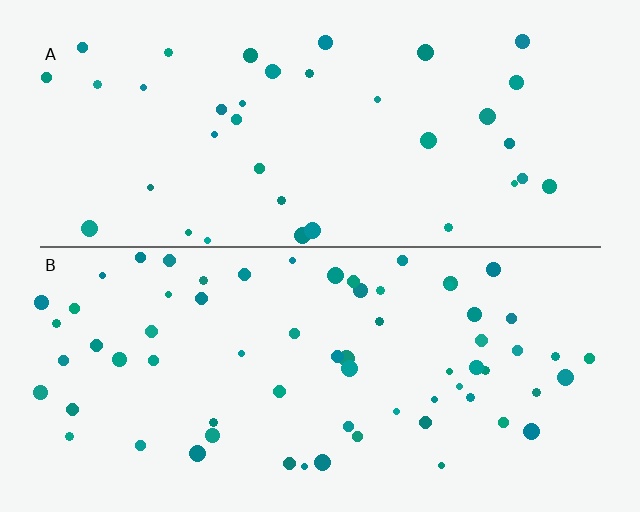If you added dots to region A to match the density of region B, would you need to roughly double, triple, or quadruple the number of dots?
Approximately double.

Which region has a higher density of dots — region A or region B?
B (the bottom).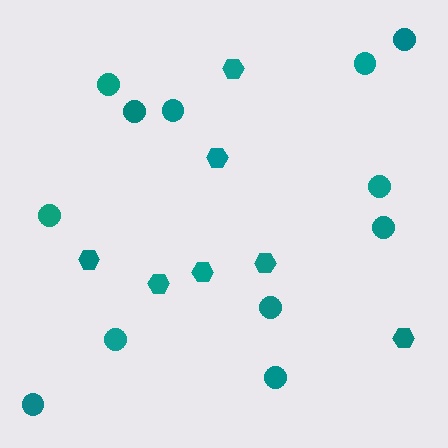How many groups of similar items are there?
There are 2 groups: one group of circles (12) and one group of hexagons (7).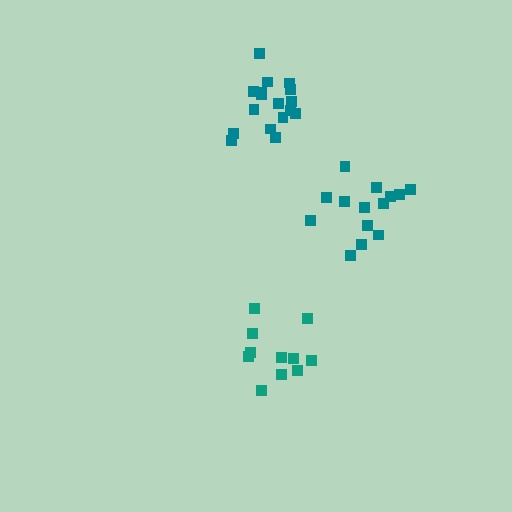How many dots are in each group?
Group 1: 11 dots, Group 2: 17 dots, Group 3: 14 dots (42 total).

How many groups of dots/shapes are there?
There are 3 groups.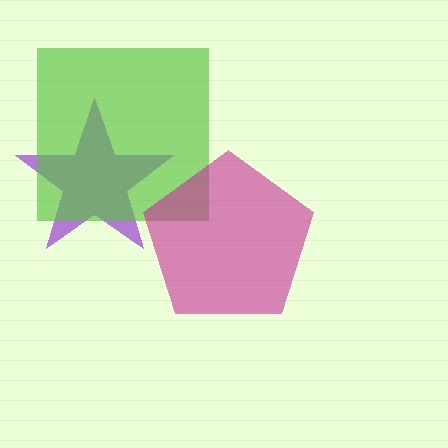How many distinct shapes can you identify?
There are 3 distinct shapes: a purple star, a lime square, a magenta pentagon.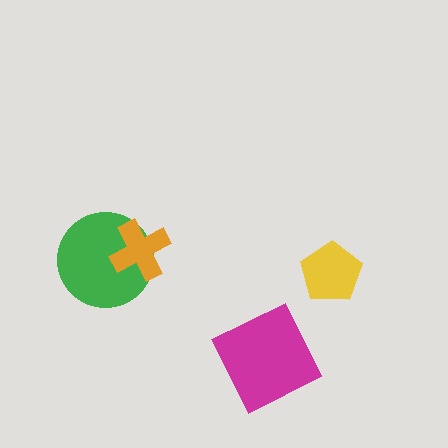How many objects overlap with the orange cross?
1 object overlaps with the orange cross.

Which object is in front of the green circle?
The orange cross is in front of the green circle.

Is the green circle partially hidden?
Yes, it is partially covered by another shape.